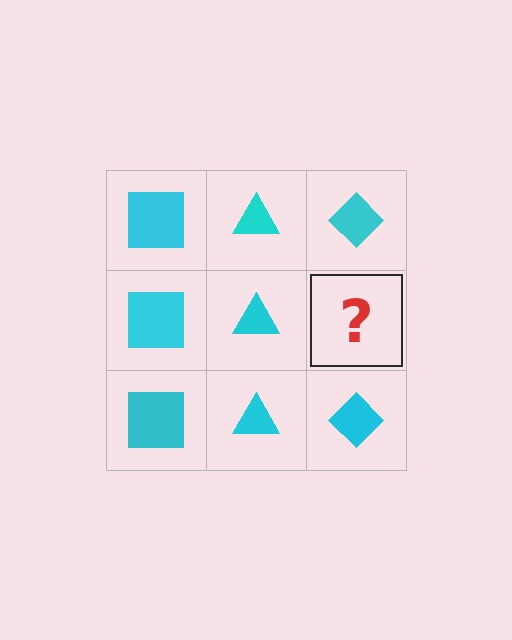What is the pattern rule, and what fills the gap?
The rule is that each column has a consistent shape. The gap should be filled with a cyan diamond.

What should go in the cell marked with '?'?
The missing cell should contain a cyan diamond.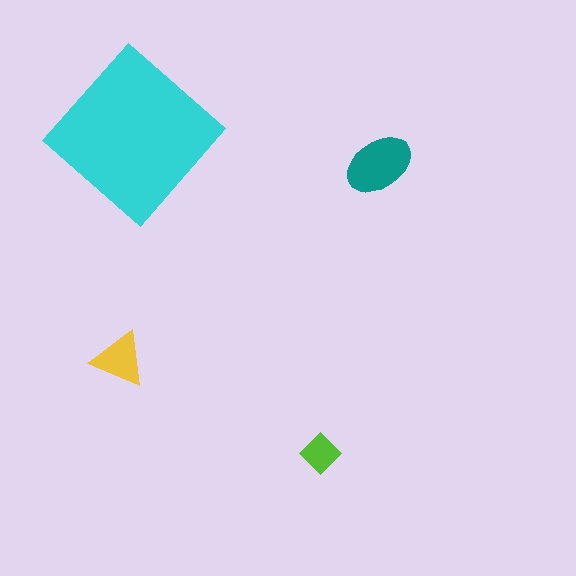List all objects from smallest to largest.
The lime diamond, the yellow triangle, the teal ellipse, the cyan diamond.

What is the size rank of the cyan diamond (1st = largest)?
1st.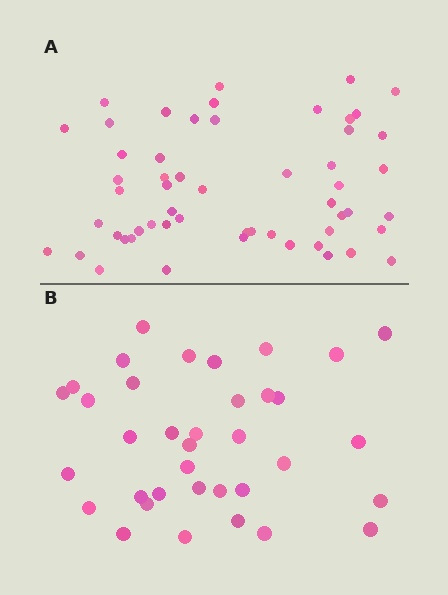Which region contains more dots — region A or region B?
Region A (the top region) has more dots.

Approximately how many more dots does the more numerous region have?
Region A has approximately 20 more dots than region B.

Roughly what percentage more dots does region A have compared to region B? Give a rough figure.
About 55% more.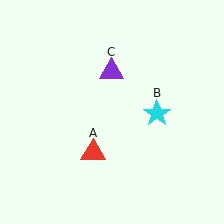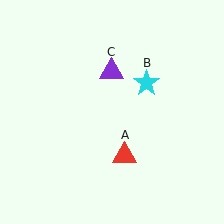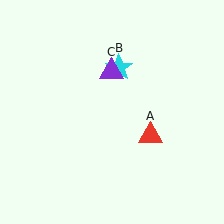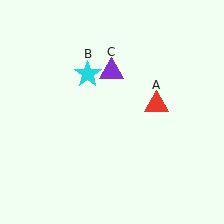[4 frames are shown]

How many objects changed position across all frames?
2 objects changed position: red triangle (object A), cyan star (object B).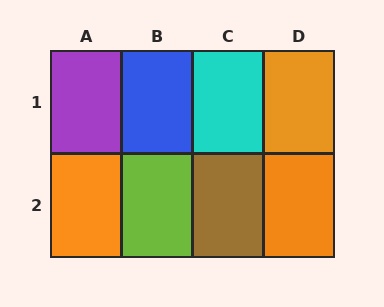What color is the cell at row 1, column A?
Purple.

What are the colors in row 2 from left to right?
Orange, lime, brown, orange.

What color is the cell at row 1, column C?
Cyan.